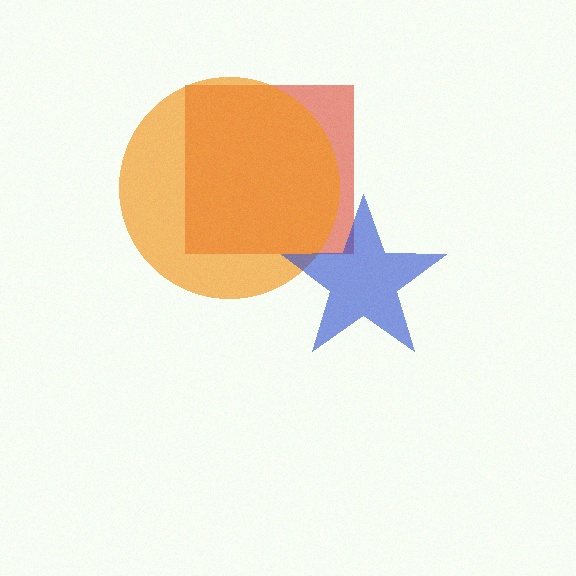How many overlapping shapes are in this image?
There are 3 overlapping shapes in the image.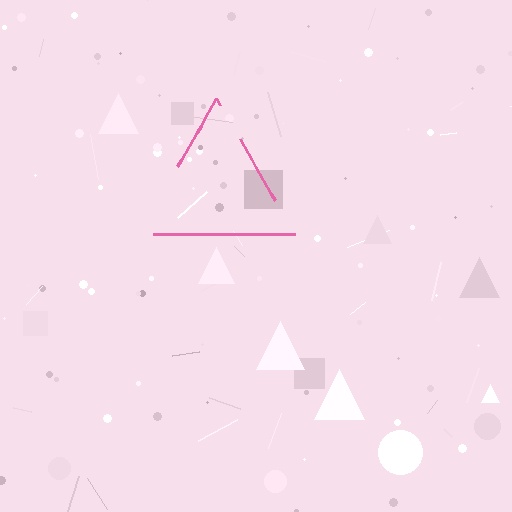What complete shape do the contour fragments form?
The contour fragments form a triangle.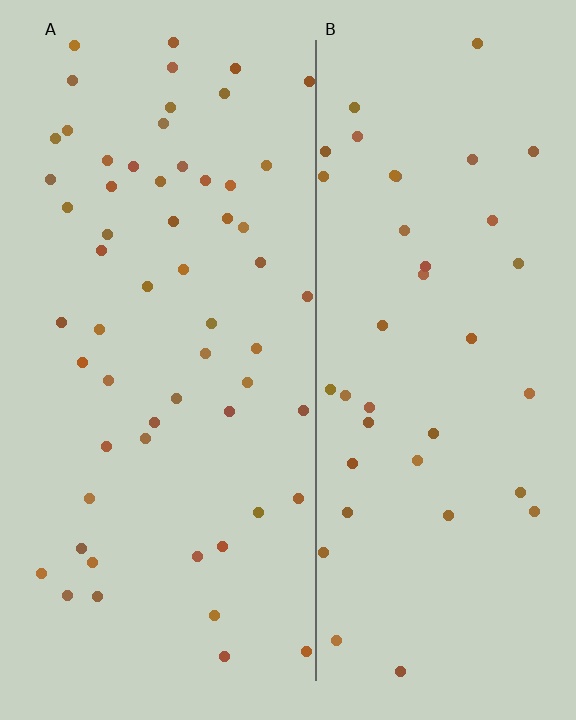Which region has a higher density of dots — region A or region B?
A (the left).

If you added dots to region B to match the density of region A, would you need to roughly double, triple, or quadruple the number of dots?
Approximately double.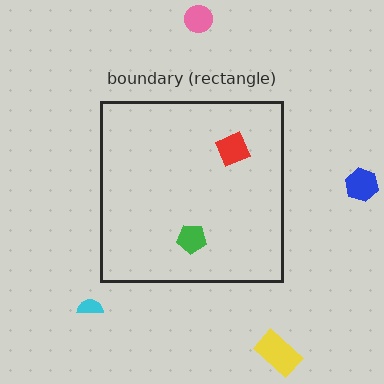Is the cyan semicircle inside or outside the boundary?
Outside.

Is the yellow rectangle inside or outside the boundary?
Outside.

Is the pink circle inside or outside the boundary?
Outside.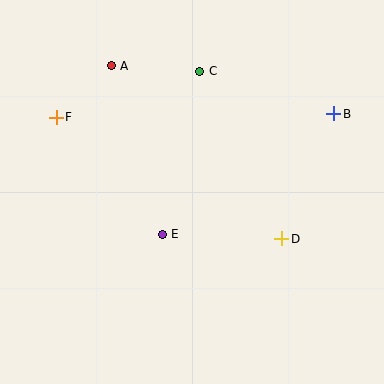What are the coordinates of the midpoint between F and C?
The midpoint between F and C is at (128, 94).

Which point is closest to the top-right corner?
Point B is closest to the top-right corner.